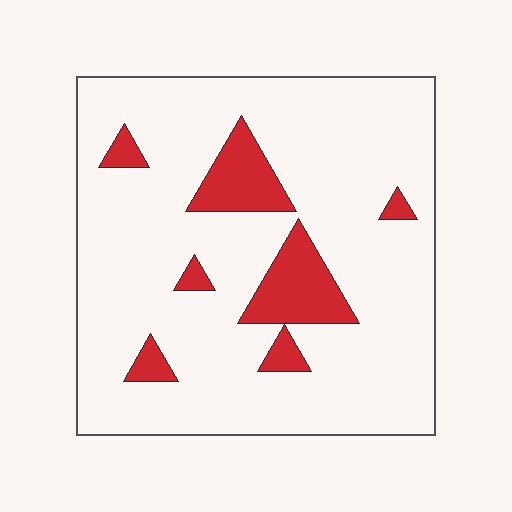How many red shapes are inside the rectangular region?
7.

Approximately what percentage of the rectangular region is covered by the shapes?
Approximately 15%.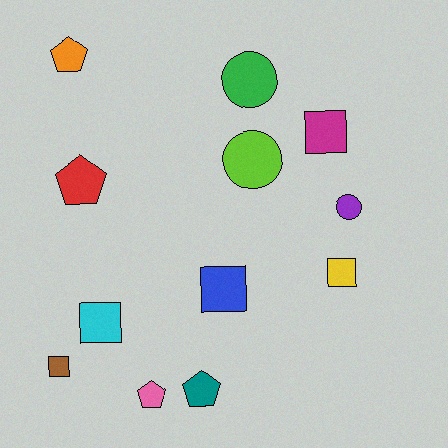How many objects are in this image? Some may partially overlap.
There are 12 objects.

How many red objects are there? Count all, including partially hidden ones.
There is 1 red object.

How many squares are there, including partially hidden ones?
There are 5 squares.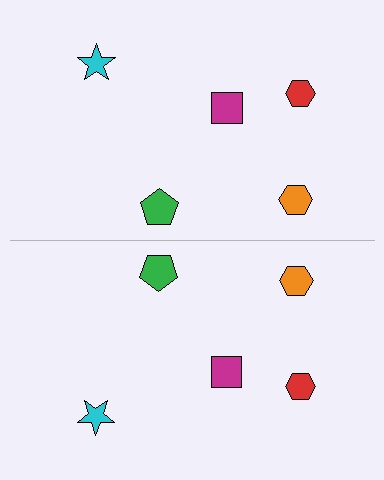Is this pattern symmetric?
Yes, this pattern has bilateral (reflection) symmetry.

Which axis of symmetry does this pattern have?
The pattern has a horizontal axis of symmetry running through the center of the image.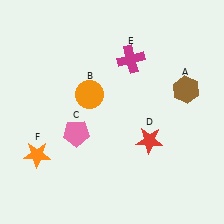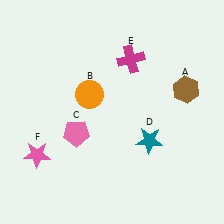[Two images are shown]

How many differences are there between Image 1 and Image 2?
There are 2 differences between the two images.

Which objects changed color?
D changed from red to teal. F changed from orange to pink.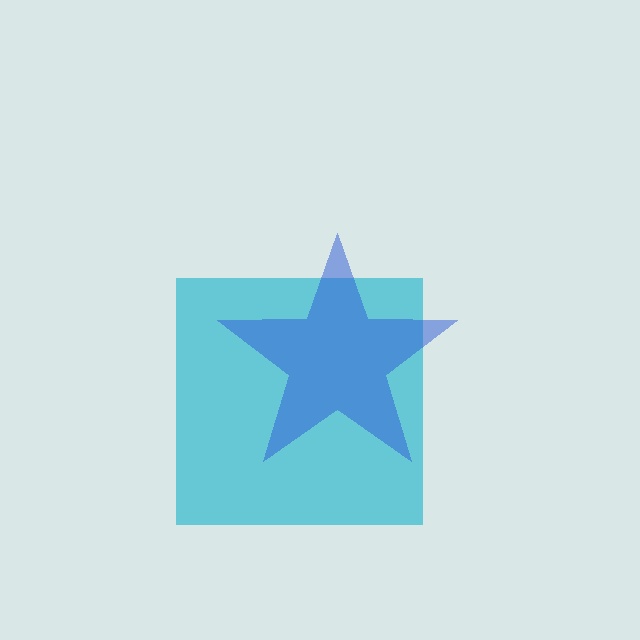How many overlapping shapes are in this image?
There are 2 overlapping shapes in the image.